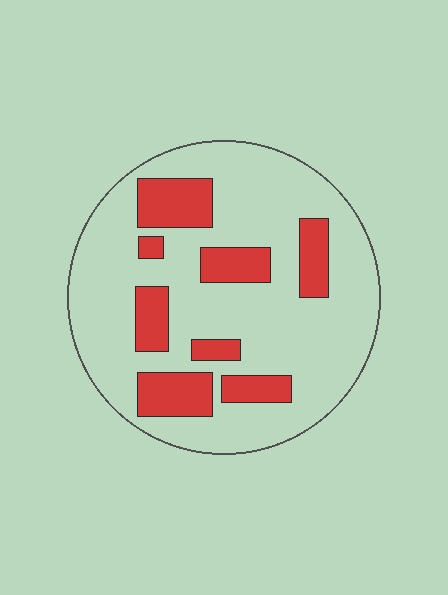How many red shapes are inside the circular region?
8.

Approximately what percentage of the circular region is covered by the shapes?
Approximately 25%.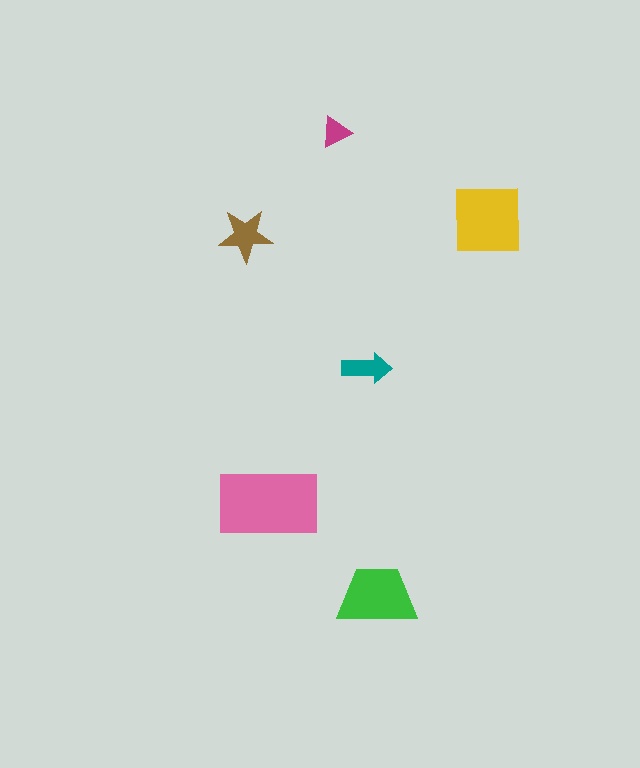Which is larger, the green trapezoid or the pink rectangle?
The pink rectangle.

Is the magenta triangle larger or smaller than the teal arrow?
Smaller.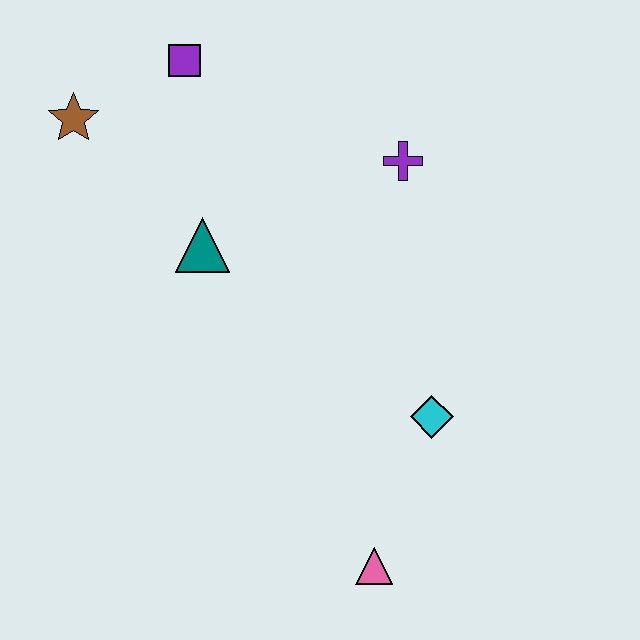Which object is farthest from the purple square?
The pink triangle is farthest from the purple square.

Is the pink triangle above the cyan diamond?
No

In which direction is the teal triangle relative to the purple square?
The teal triangle is below the purple square.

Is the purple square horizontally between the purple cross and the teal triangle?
No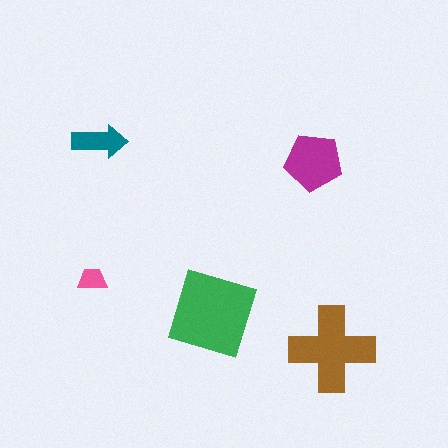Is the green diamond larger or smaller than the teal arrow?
Larger.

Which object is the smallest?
The pink trapezoid.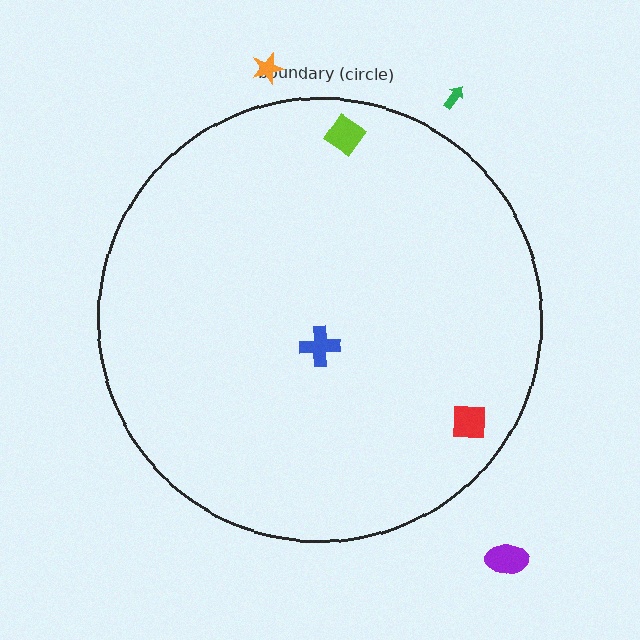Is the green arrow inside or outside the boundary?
Outside.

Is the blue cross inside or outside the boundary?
Inside.